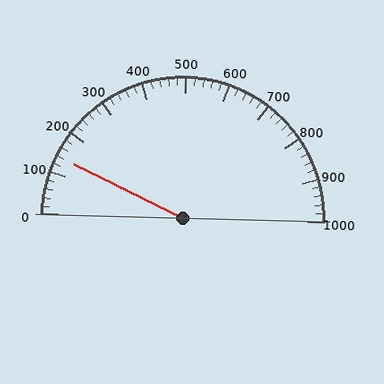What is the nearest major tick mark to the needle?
The nearest major tick mark is 100.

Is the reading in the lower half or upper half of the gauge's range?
The reading is in the lower half of the range (0 to 1000).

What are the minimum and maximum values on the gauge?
The gauge ranges from 0 to 1000.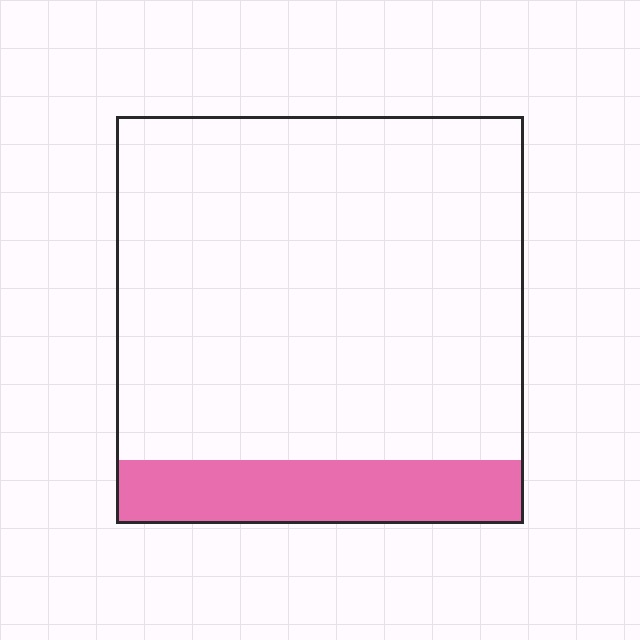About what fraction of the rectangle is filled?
About one sixth (1/6).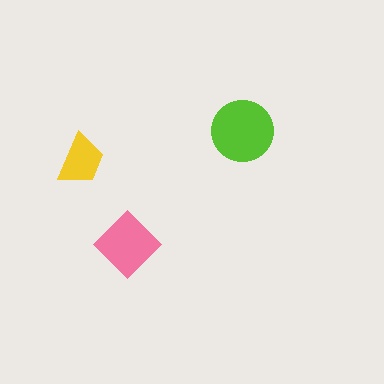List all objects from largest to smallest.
The lime circle, the pink diamond, the yellow trapezoid.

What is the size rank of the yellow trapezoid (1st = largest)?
3rd.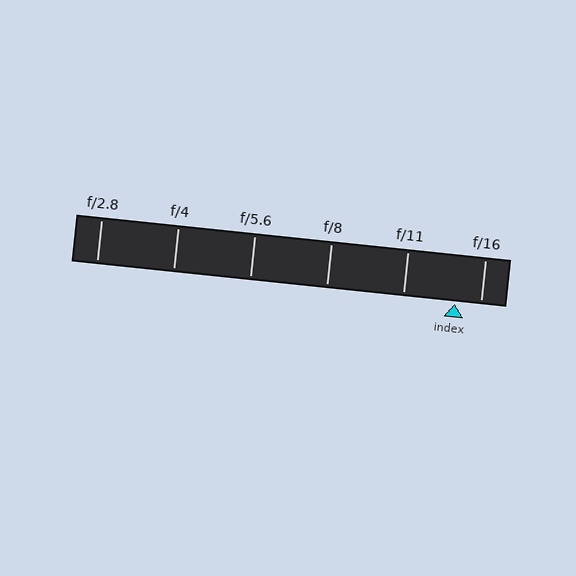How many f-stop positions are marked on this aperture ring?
There are 6 f-stop positions marked.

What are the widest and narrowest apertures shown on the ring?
The widest aperture shown is f/2.8 and the narrowest is f/16.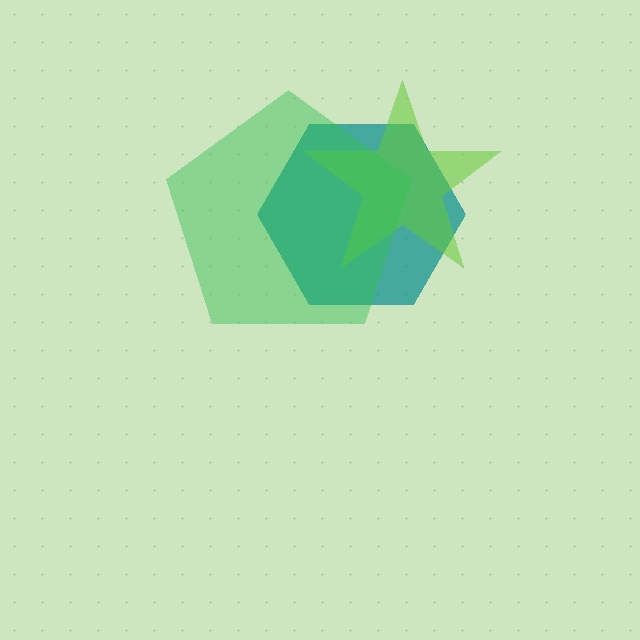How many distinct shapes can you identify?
There are 3 distinct shapes: a teal hexagon, a lime star, a green pentagon.